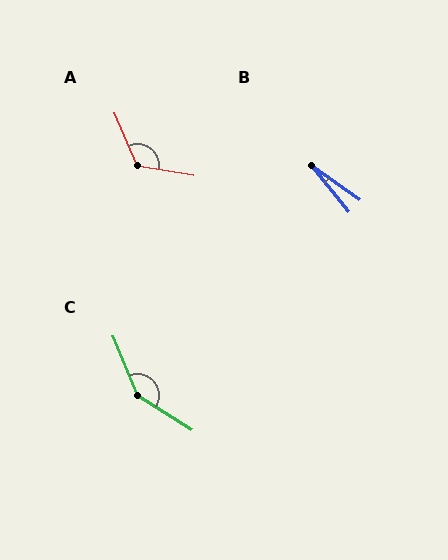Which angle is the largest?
C, at approximately 145 degrees.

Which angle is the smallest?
B, at approximately 16 degrees.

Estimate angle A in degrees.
Approximately 123 degrees.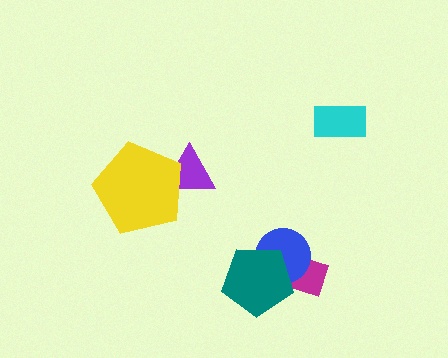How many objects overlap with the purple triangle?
1 object overlaps with the purple triangle.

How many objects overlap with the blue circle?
2 objects overlap with the blue circle.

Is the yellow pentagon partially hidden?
No, no other shape covers it.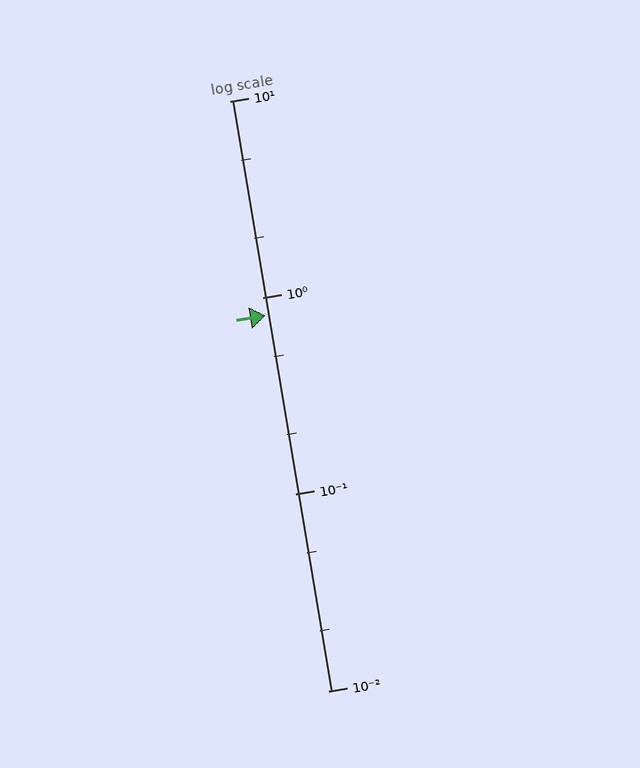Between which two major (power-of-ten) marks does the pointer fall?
The pointer is between 0.1 and 1.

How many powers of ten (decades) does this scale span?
The scale spans 3 decades, from 0.01 to 10.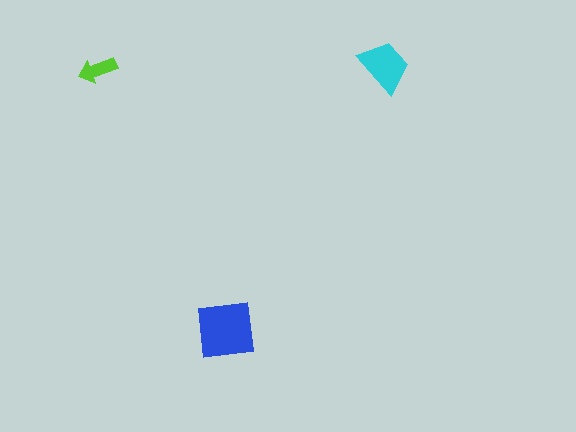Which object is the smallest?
The lime arrow.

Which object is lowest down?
The blue square is bottommost.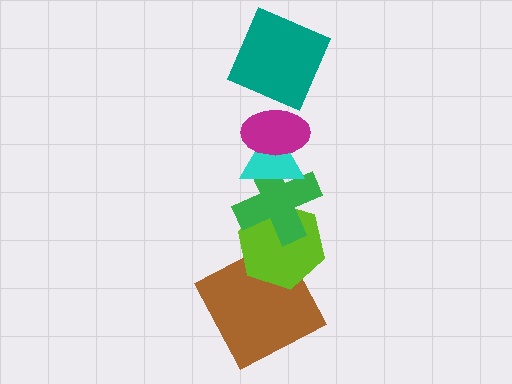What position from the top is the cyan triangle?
The cyan triangle is 3rd from the top.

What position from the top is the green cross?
The green cross is 4th from the top.